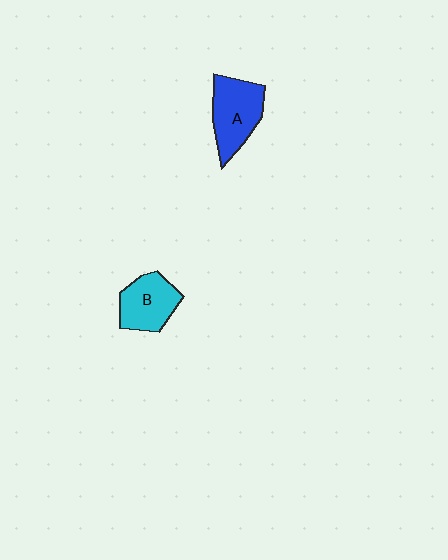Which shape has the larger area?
Shape A (blue).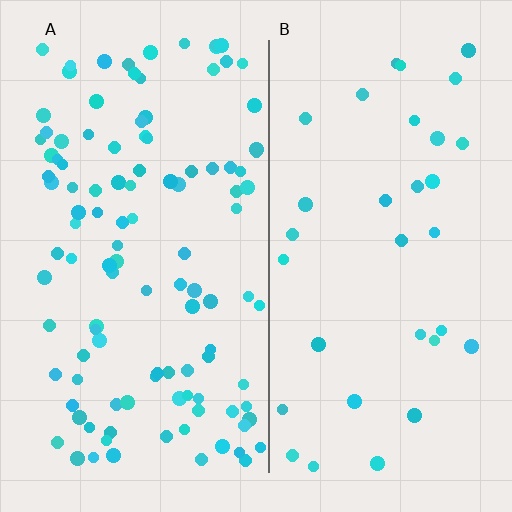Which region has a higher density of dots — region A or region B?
A (the left).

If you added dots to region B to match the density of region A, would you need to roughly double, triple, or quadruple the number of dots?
Approximately triple.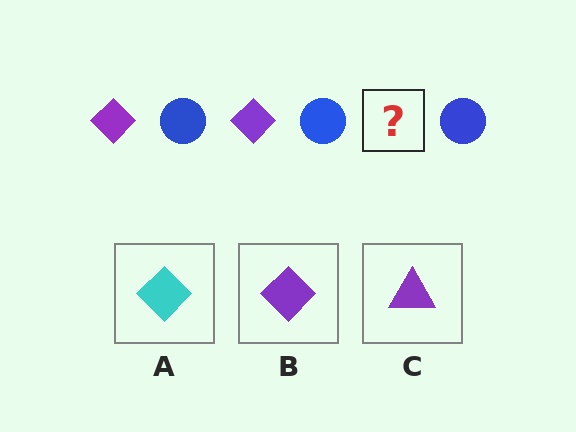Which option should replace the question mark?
Option B.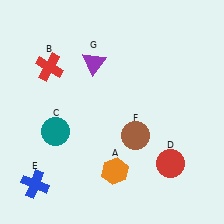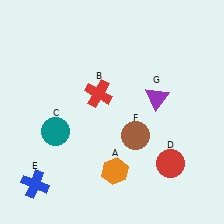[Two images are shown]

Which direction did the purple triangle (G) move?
The purple triangle (G) moved right.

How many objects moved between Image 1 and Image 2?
2 objects moved between the two images.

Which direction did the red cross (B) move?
The red cross (B) moved right.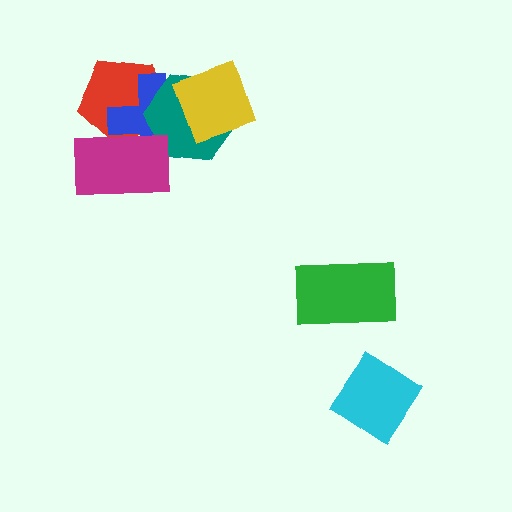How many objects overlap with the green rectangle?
0 objects overlap with the green rectangle.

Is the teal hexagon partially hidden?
Yes, it is partially covered by another shape.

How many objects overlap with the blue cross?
4 objects overlap with the blue cross.